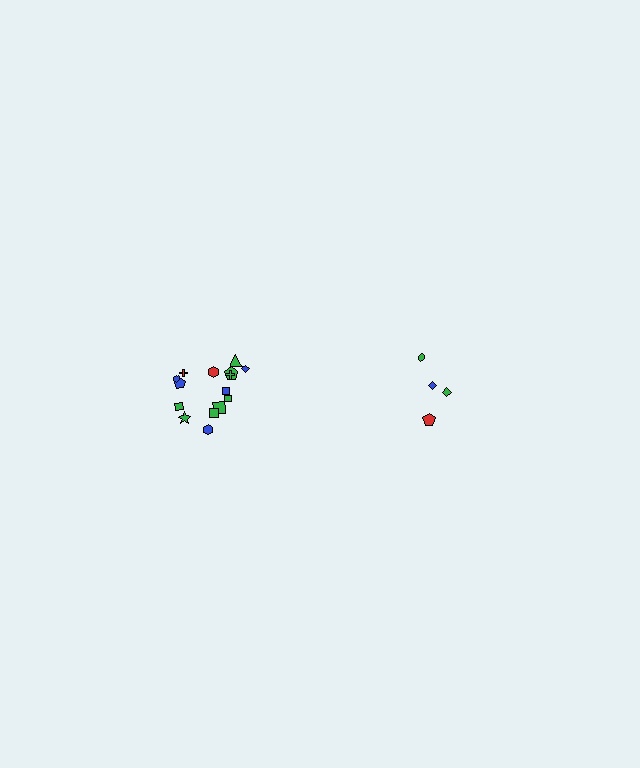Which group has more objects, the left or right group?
The left group.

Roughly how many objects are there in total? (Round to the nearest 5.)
Roughly 20 objects in total.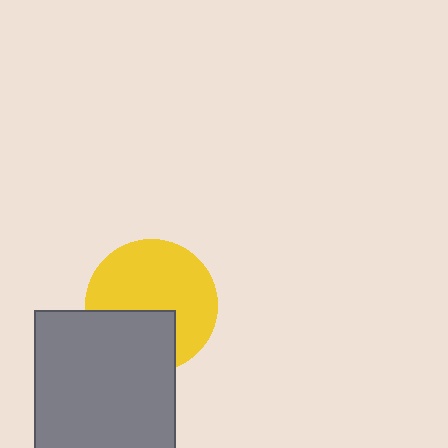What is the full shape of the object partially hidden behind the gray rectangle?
The partially hidden object is a yellow circle.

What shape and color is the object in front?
The object in front is a gray rectangle.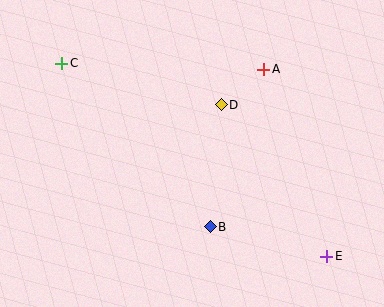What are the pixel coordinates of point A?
Point A is at (264, 69).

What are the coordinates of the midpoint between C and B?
The midpoint between C and B is at (136, 145).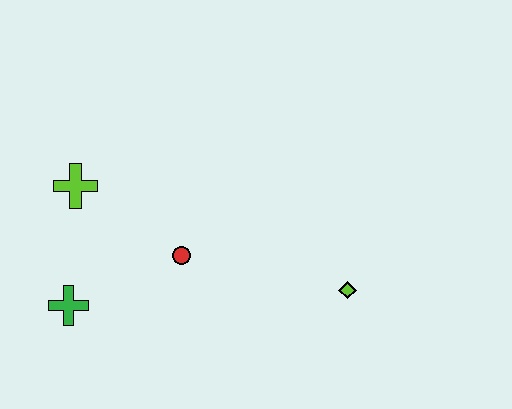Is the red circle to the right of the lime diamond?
No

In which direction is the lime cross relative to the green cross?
The lime cross is above the green cross.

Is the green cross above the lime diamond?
No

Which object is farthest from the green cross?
The lime diamond is farthest from the green cross.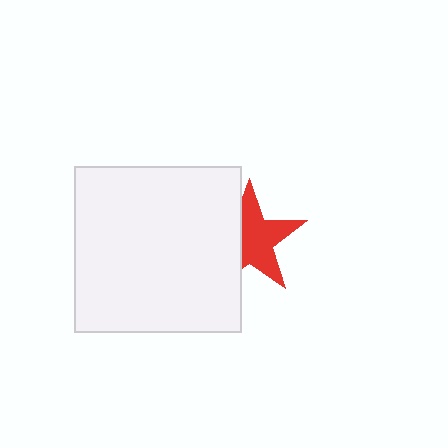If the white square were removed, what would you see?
You would see the complete red star.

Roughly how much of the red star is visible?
About half of it is visible (roughly 64%).